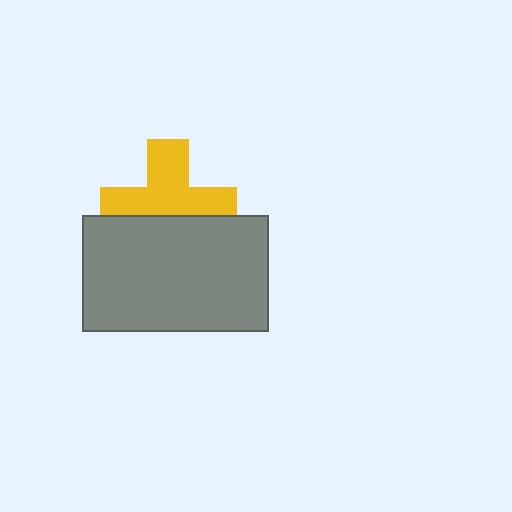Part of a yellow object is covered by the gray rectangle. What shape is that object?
It is a cross.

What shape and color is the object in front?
The object in front is a gray rectangle.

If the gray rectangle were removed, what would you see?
You would see the complete yellow cross.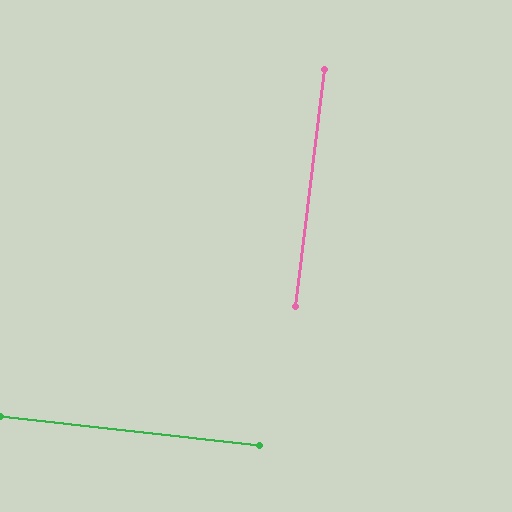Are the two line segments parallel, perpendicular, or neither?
Perpendicular — they meet at approximately 89°.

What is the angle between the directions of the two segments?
Approximately 89 degrees.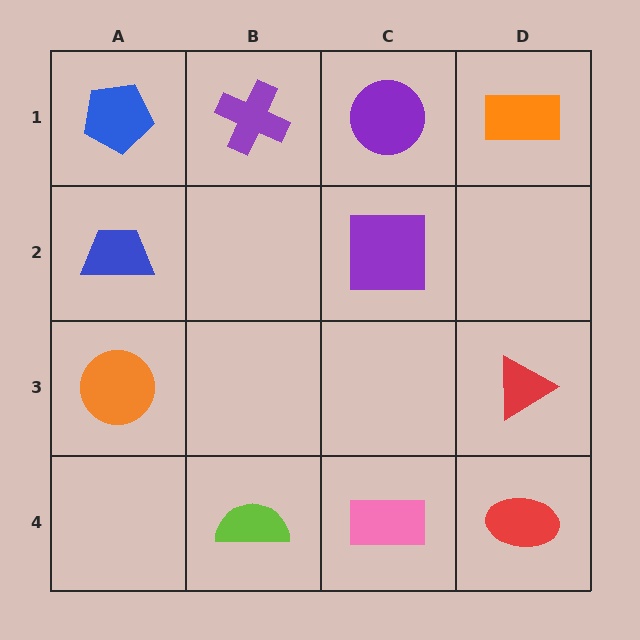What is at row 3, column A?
An orange circle.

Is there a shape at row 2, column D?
No, that cell is empty.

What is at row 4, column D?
A red ellipse.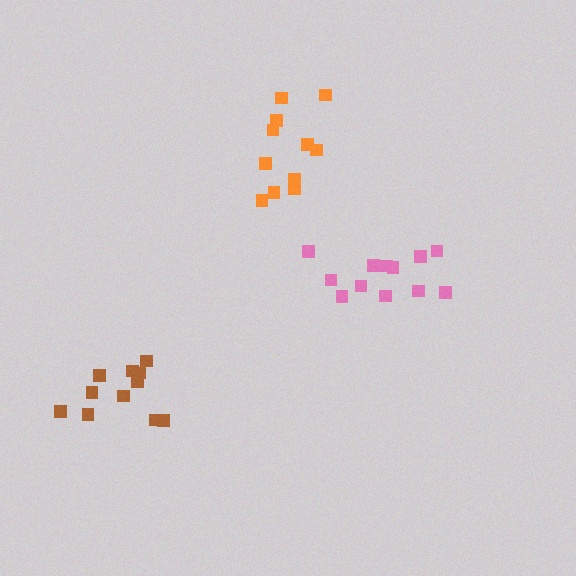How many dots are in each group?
Group 1: 11 dots, Group 2: 12 dots, Group 3: 11 dots (34 total).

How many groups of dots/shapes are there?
There are 3 groups.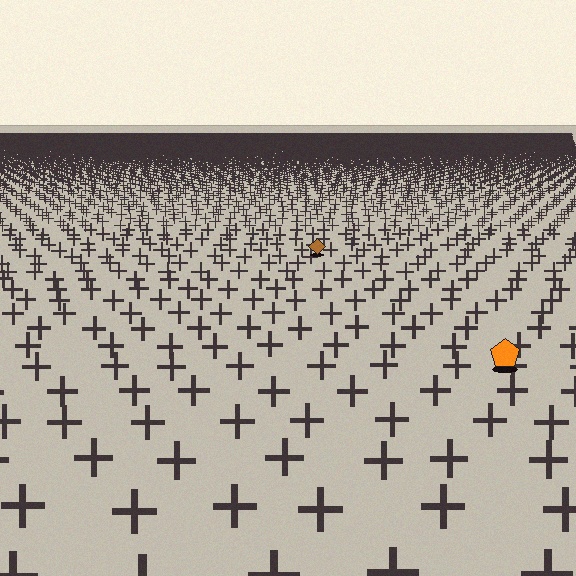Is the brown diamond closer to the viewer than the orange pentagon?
No. The orange pentagon is closer — you can tell from the texture gradient: the ground texture is coarser near it.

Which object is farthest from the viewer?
The brown diamond is farthest from the viewer. It appears smaller and the ground texture around it is denser.